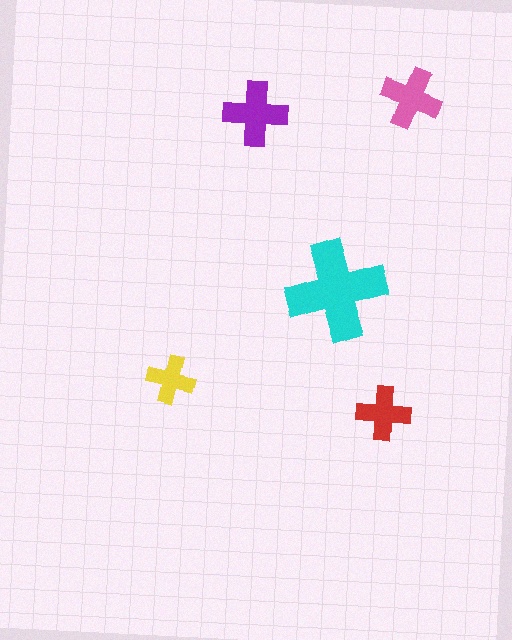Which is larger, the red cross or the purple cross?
The purple one.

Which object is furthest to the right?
The pink cross is rightmost.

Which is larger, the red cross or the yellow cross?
The red one.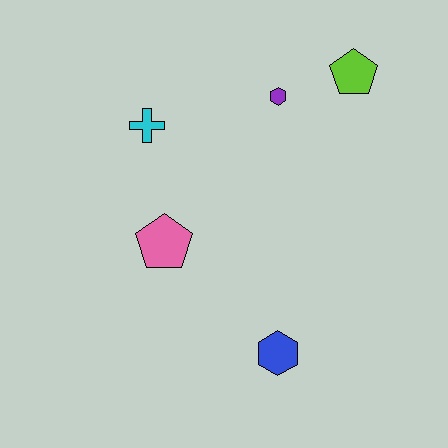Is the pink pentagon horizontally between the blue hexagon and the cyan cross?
Yes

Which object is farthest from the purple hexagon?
The blue hexagon is farthest from the purple hexagon.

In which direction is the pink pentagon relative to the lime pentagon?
The pink pentagon is to the left of the lime pentagon.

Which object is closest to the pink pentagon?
The cyan cross is closest to the pink pentagon.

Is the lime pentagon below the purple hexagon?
No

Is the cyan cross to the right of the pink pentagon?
No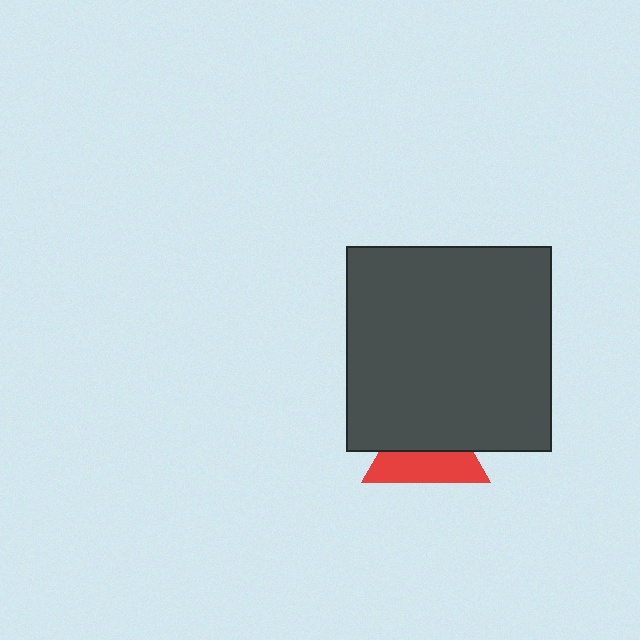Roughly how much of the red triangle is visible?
About half of it is visible (roughly 48%).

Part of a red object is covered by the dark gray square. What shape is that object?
It is a triangle.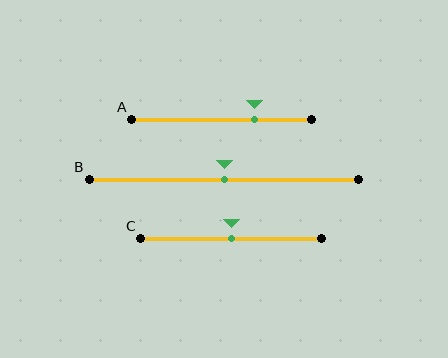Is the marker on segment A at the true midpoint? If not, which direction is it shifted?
No, the marker on segment A is shifted to the right by about 18% of the segment length.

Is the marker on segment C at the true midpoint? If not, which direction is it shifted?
Yes, the marker on segment C is at the true midpoint.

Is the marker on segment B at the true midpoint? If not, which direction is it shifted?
Yes, the marker on segment B is at the true midpoint.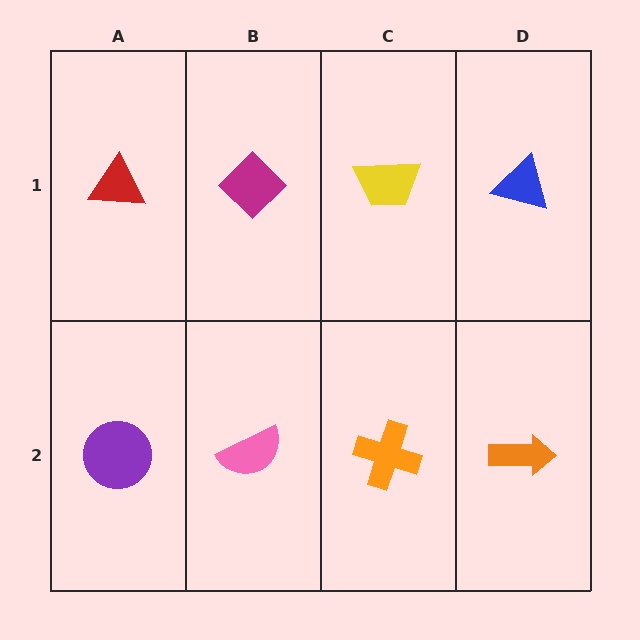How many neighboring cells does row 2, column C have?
3.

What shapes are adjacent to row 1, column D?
An orange arrow (row 2, column D), a yellow trapezoid (row 1, column C).